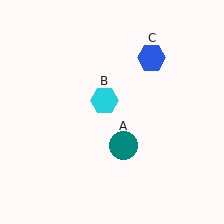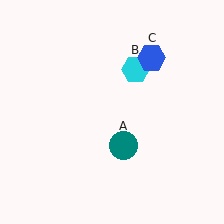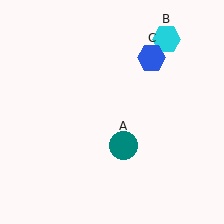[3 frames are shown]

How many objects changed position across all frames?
1 object changed position: cyan hexagon (object B).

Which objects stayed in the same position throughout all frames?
Teal circle (object A) and blue hexagon (object C) remained stationary.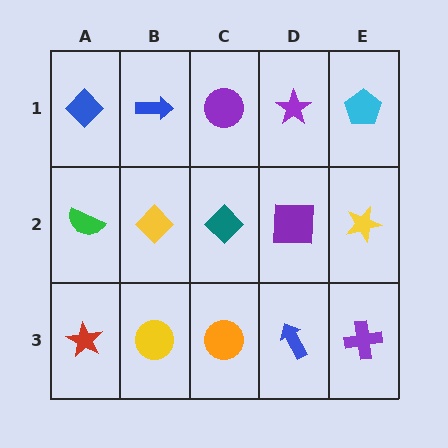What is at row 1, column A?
A blue diamond.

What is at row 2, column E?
A yellow star.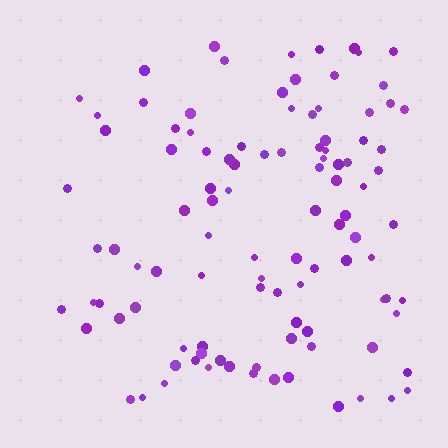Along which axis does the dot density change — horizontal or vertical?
Horizontal.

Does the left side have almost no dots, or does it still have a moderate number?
Still a moderate number, just noticeably fewer than the right.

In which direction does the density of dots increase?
From left to right, with the right side densest.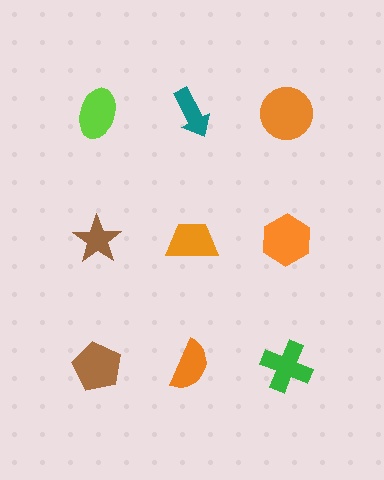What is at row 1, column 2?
A teal arrow.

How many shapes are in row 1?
3 shapes.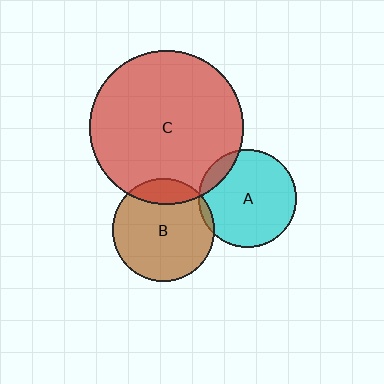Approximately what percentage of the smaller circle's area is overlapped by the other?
Approximately 10%.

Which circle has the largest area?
Circle C (red).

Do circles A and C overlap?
Yes.